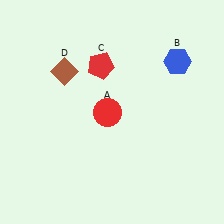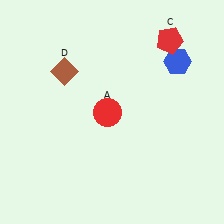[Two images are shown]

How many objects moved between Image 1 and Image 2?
1 object moved between the two images.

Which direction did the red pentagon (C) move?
The red pentagon (C) moved right.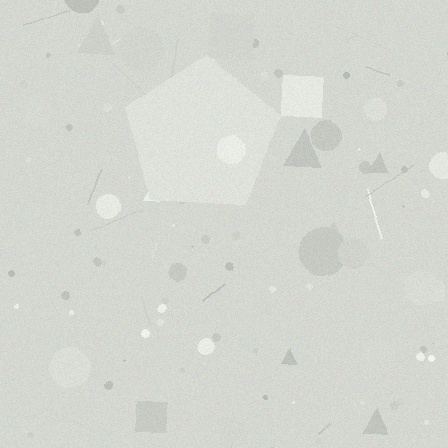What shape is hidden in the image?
A pentagon is hidden in the image.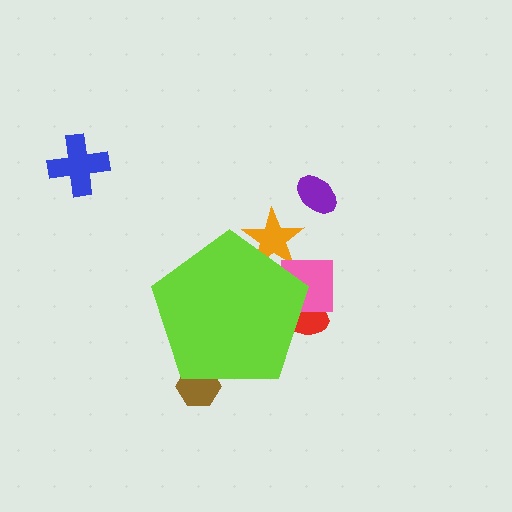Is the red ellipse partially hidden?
Yes, the red ellipse is partially hidden behind the lime pentagon.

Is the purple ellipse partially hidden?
No, the purple ellipse is fully visible.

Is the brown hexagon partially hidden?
Yes, the brown hexagon is partially hidden behind the lime pentagon.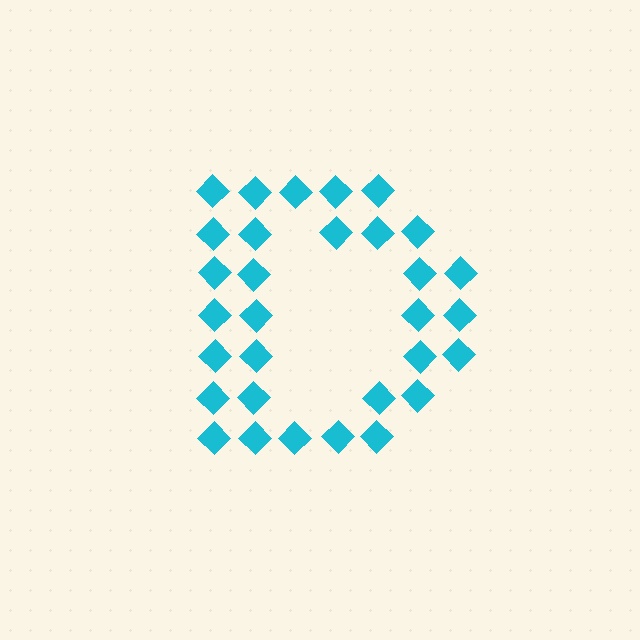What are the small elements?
The small elements are diamonds.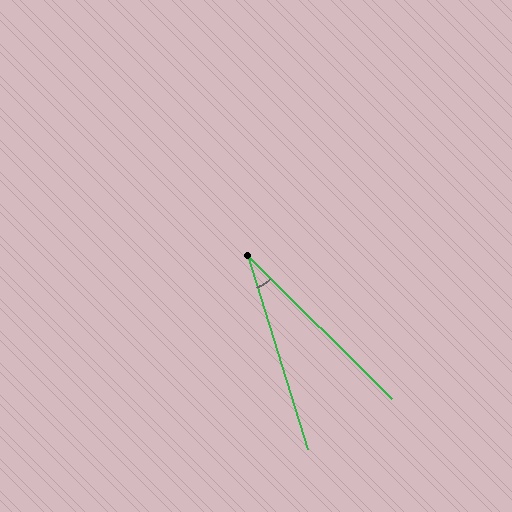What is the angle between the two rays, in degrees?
Approximately 28 degrees.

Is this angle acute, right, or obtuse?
It is acute.